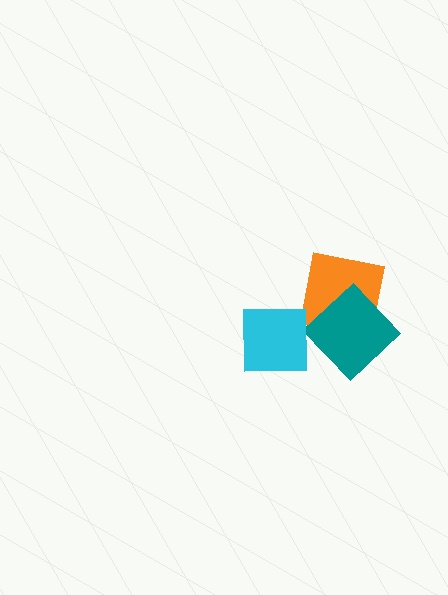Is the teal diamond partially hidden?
No, no other shape covers it.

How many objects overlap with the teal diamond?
1 object overlaps with the teal diamond.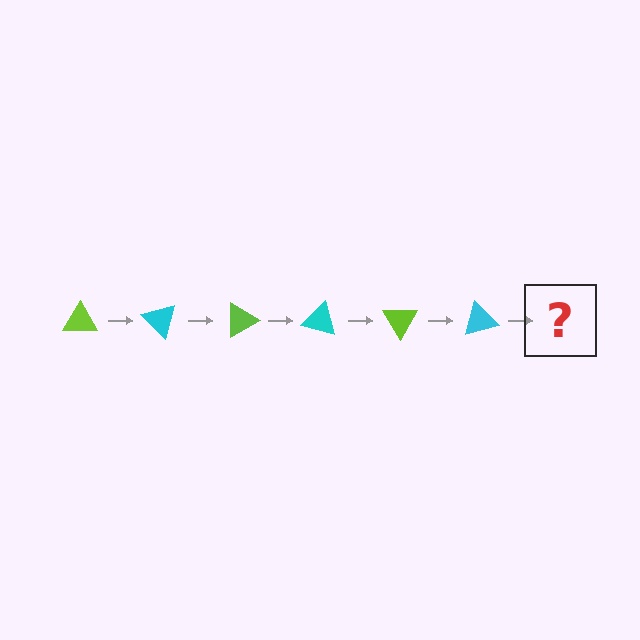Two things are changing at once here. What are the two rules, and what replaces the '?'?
The two rules are that it rotates 45 degrees each step and the color cycles through lime and cyan. The '?' should be a lime triangle, rotated 270 degrees from the start.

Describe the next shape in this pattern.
It should be a lime triangle, rotated 270 degrees from the start.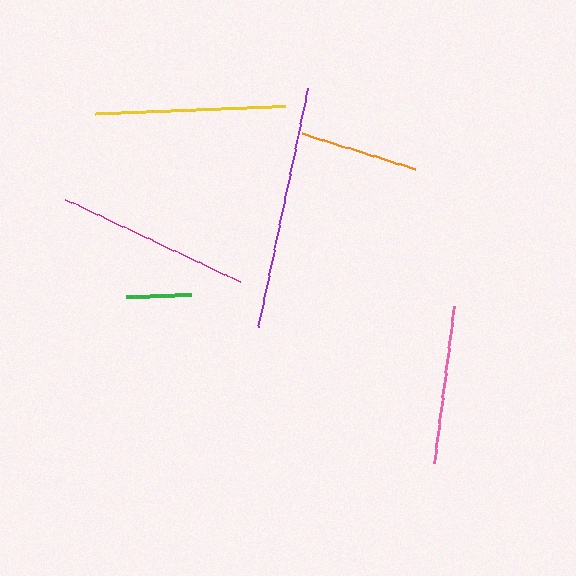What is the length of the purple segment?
The purple segment is approximately 244 pixels long.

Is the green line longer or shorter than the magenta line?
The magenta line is longer than the green line.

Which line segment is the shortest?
The green line is the shortest at approximately 65 pixels.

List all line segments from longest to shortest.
From longest to shortest: purple, magenta, yellow, pink, orange, green.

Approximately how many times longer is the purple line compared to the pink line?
The purple line is approximately 1.5 times the length of the pink line.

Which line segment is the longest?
The purple line is the longest at approximately 244 pixels.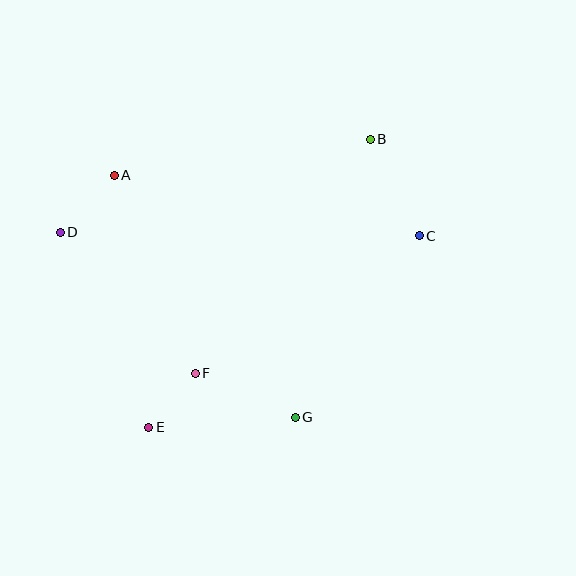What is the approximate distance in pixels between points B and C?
The distance between B and C is approximately 109 pixels.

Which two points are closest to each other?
Points E and F are closest to each other.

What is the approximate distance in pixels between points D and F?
The distance between D and F is approximately 195 pixels.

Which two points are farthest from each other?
Points B and E are farthest from each other.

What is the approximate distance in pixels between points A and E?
The distance between A and E is approximately 254 pixels.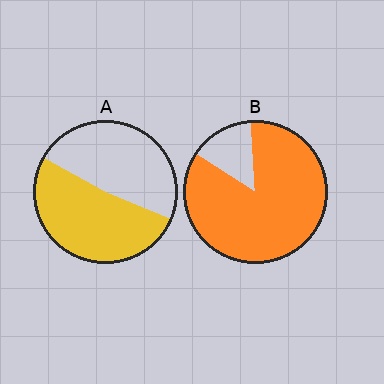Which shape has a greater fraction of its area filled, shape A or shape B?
Shape B.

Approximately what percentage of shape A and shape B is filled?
A is approximately 50% and B is approximately 85%.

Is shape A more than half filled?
Roughly half.